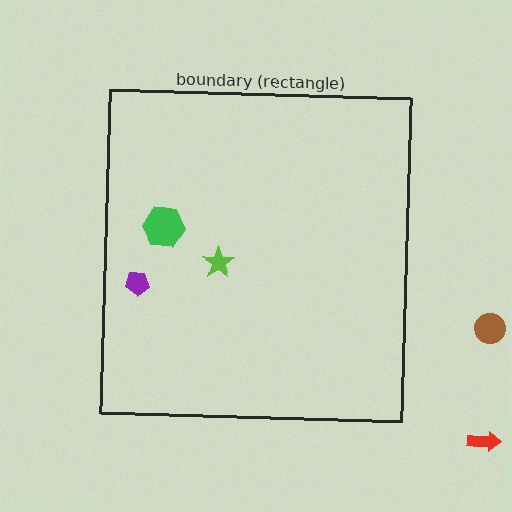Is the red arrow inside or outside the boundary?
Outside.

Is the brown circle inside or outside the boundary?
Outside.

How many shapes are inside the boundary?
3 inside, 2 outside.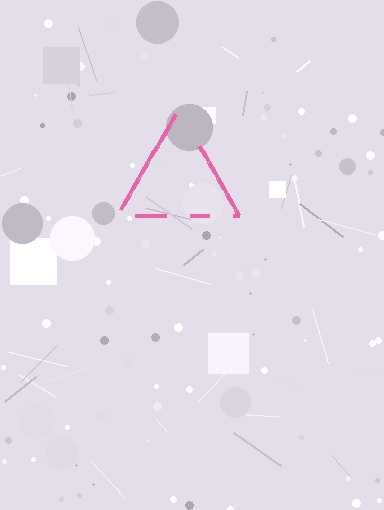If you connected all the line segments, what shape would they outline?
They would outline a triangle.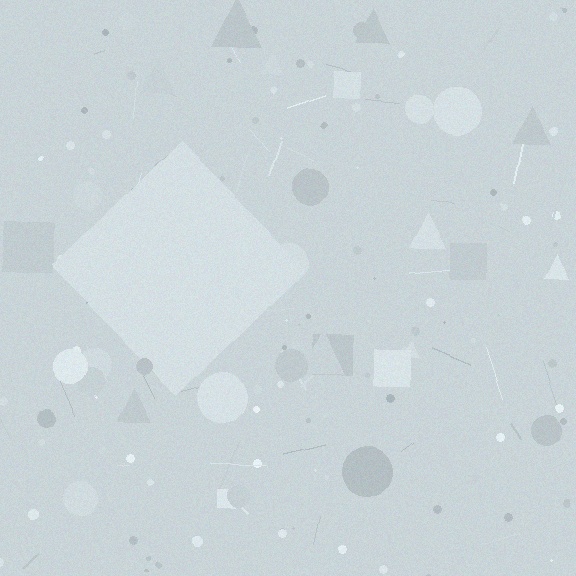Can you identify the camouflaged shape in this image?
The camouflaged shape is a diamond.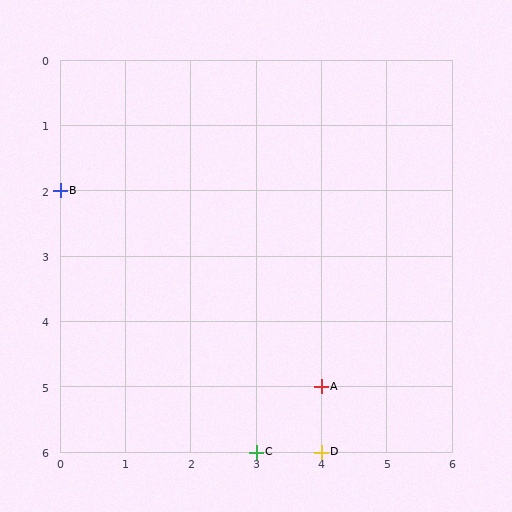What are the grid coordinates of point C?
Point C is at grid coordinates (3, 6).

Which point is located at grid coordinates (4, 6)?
Point D is at (4, 6).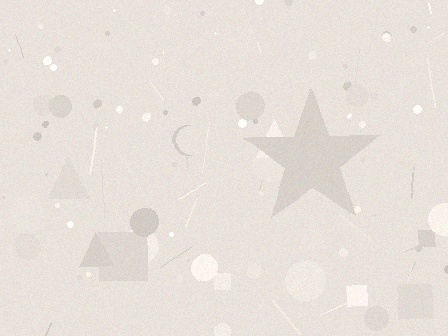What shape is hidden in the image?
A star is hidden in the image.